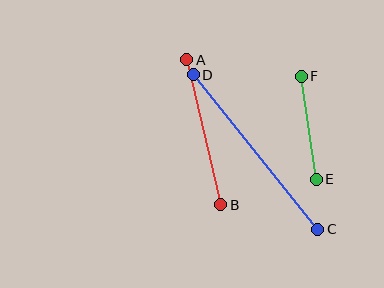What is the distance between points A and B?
The distance is approximately 149 pixels.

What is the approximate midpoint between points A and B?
The midpoint is at approximately (204, 132) pixels.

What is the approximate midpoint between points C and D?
The midpoint is at approximately (255, 152) pixels.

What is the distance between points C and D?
The distance is approximately 199 pixels.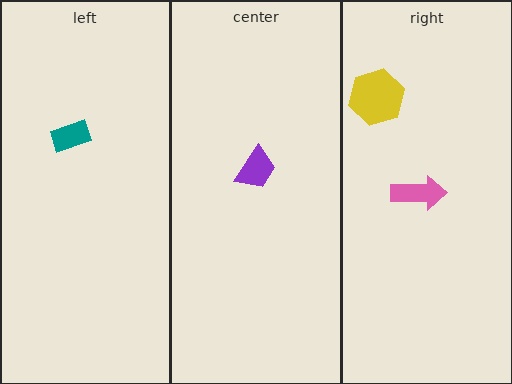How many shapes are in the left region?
1.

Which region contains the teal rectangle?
The left region.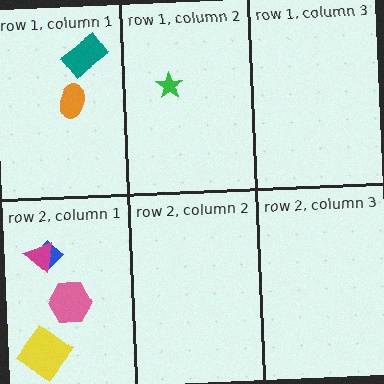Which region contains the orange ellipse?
The row 1, column 1 region.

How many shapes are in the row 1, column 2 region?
1.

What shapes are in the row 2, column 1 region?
The blue diamond, the pink hexagon, the magenta triangle, the yellow diamond.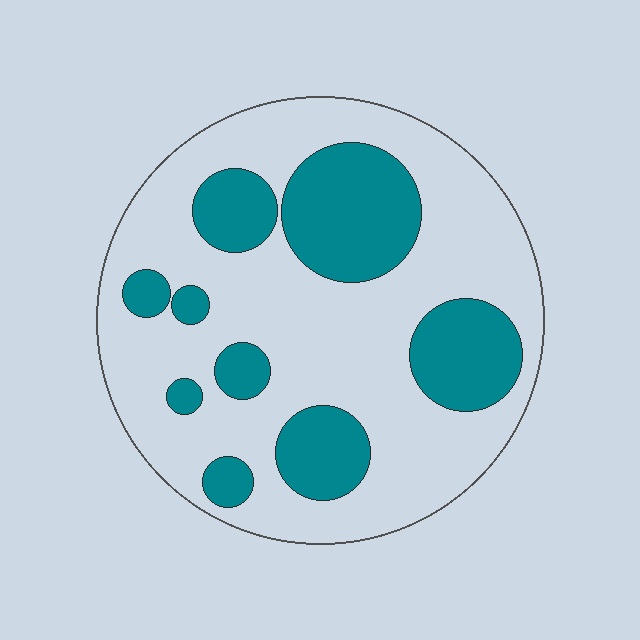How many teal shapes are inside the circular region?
9.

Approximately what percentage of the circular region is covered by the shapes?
Approximately 30%.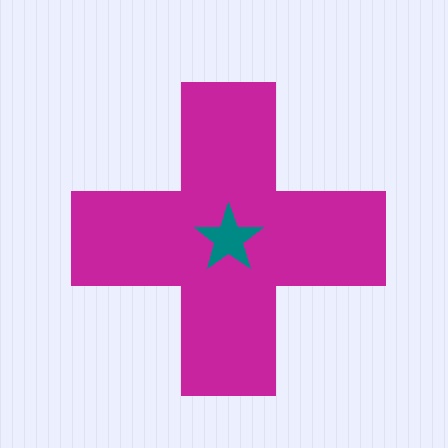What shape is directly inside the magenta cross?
The teal star.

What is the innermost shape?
The teal star.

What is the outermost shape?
The magenta cross.